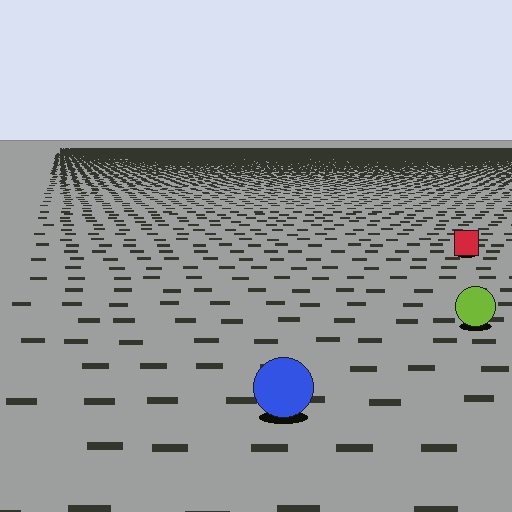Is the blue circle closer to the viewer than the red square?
Yes. The blue circle is closer — you can tell from the texture gradient: the ground texture is coarser near it.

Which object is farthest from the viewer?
The red square is farthest from the viewer. It appears smaller and the ground texture around it is denser.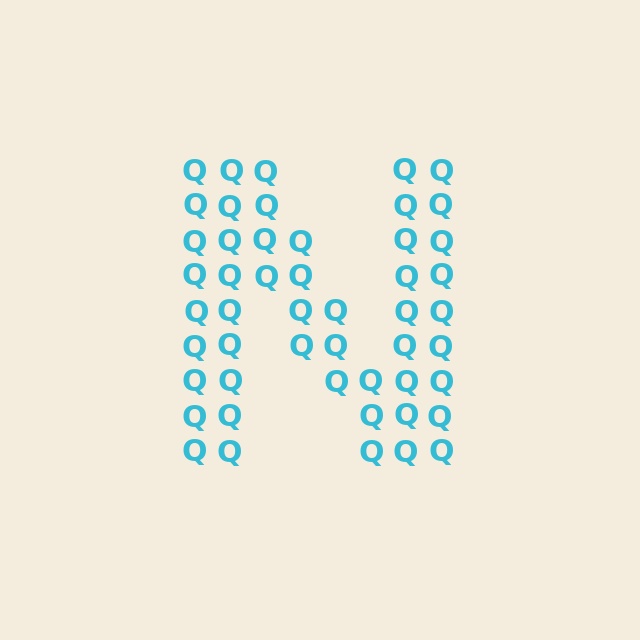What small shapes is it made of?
It is made of small letter Q's.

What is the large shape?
The large shape is the letter N.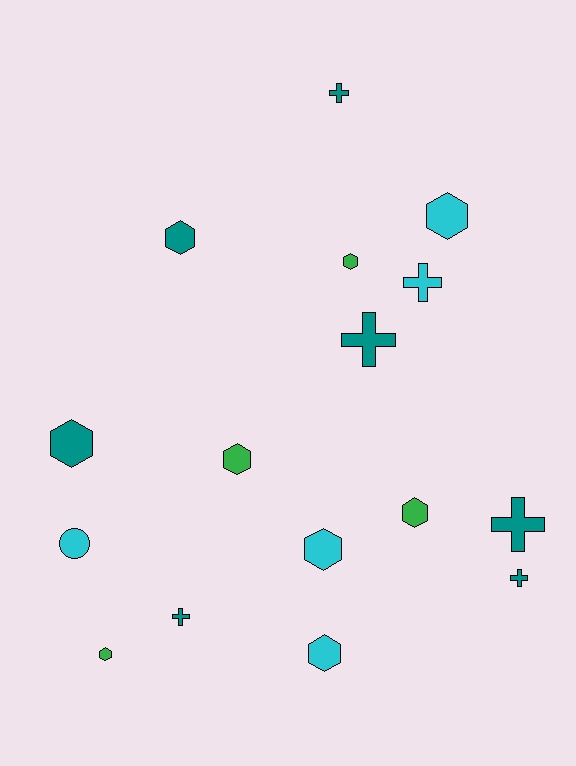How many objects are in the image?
There are 16 objects.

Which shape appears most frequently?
Hexagon, with 9 objects.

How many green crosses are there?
There are no green crosses.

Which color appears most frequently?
Teal, with 7 objects.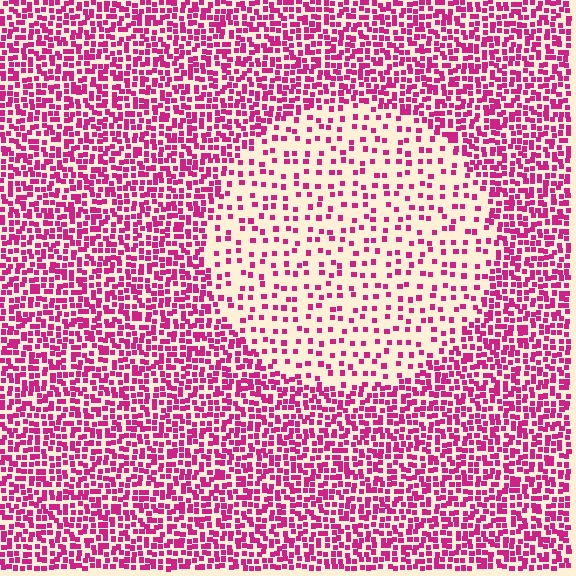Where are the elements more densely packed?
The elements are more densely packed outside the circle boundary.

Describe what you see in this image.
The image contains small magenta elements arranged at two different densities. A circle-shaped region is visible where the elements are less densely packed than the surrounding area.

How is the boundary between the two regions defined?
The boundary is defined by a change in element density (approximately 2.7x ratio). All elements are the same color, size, and shape.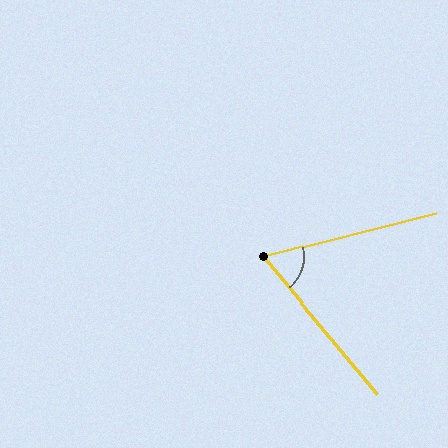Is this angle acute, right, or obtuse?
It is acute.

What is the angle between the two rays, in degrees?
Approximately 64 degrees.